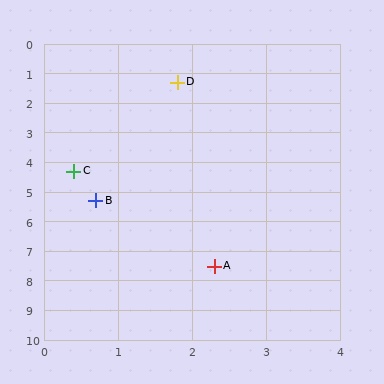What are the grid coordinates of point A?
Point A is at approximately (2.3, 7.5).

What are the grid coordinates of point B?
Point B is at approximately (0.7, 5.3).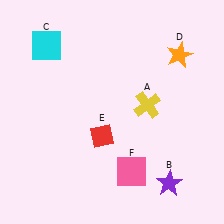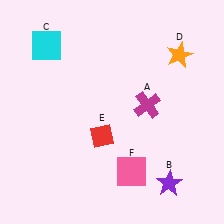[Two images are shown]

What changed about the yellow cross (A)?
In Image 1, A is yellow. In Image 2, it changed to magenta.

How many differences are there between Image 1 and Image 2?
There is 1 difference between the two images.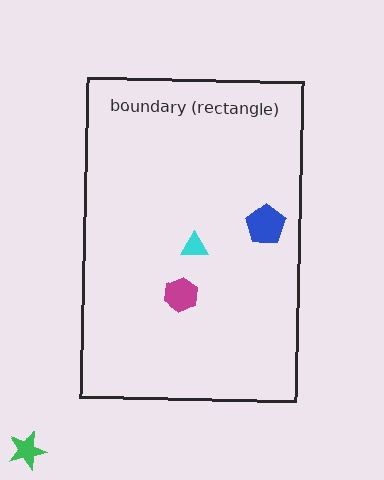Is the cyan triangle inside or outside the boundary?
Inside.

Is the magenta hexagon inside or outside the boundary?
Inside.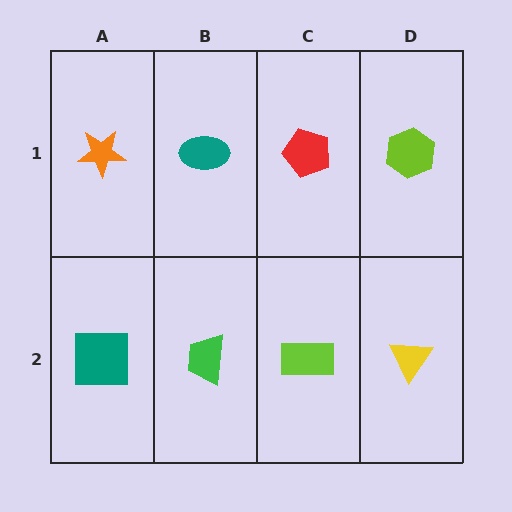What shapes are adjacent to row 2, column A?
An orange star (row 1, column A), a green trapezoid (row 2, column B).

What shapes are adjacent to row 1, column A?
A teal square (row 2, column A), a teal ellipse (row 1, column B).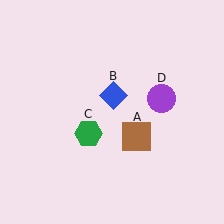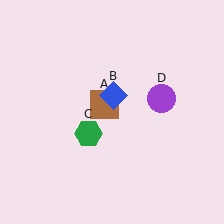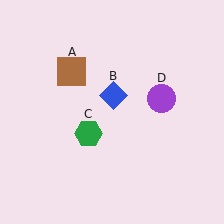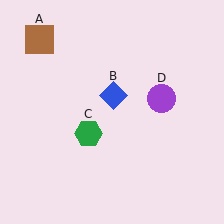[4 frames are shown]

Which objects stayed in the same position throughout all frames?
Blue diamond (object B) and green hexagon (object C) and purple circle (object D) remained stationary.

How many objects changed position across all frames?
1 object changed position: brown square (object A).